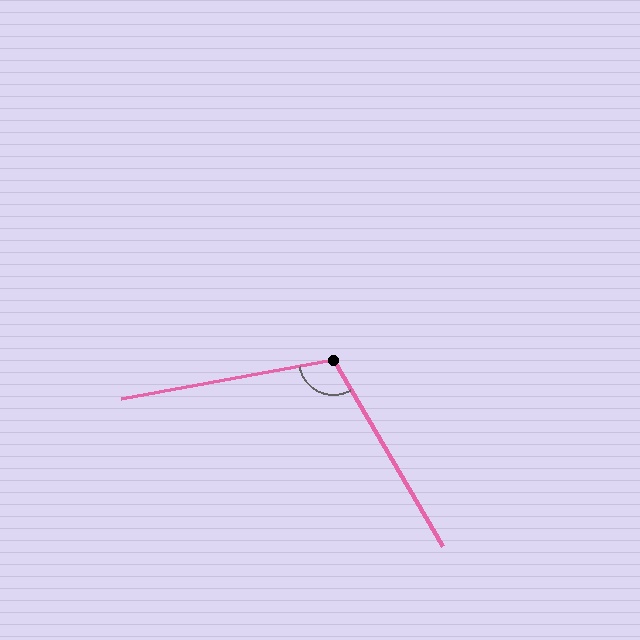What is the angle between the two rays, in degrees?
Approximately 110 degrees.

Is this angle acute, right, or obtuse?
It is obtuse.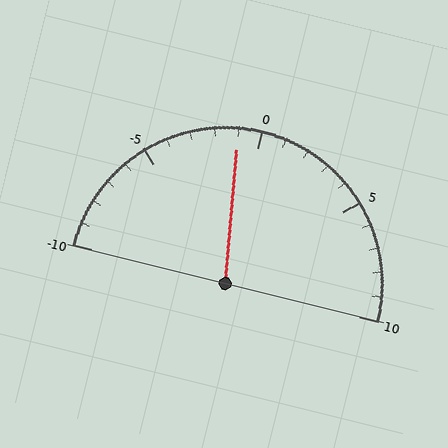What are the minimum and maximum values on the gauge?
The gauge ranges from -10 to 10.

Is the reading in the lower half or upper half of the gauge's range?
The reading is in the lower half of the range (-10 to 10).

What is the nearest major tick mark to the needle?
The nearest major tick mark is 0.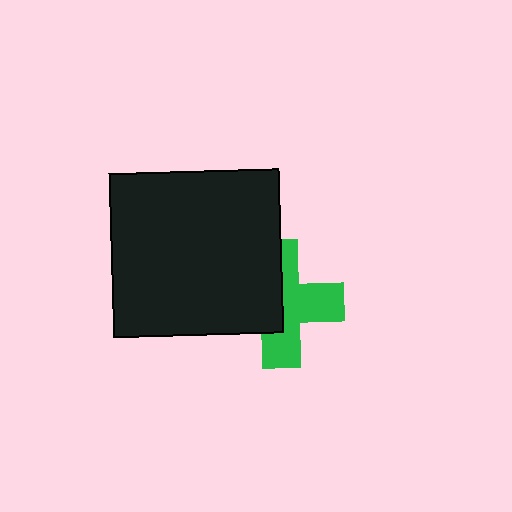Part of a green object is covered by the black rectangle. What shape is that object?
It is a cross.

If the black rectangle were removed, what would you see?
You would see the complete green cross.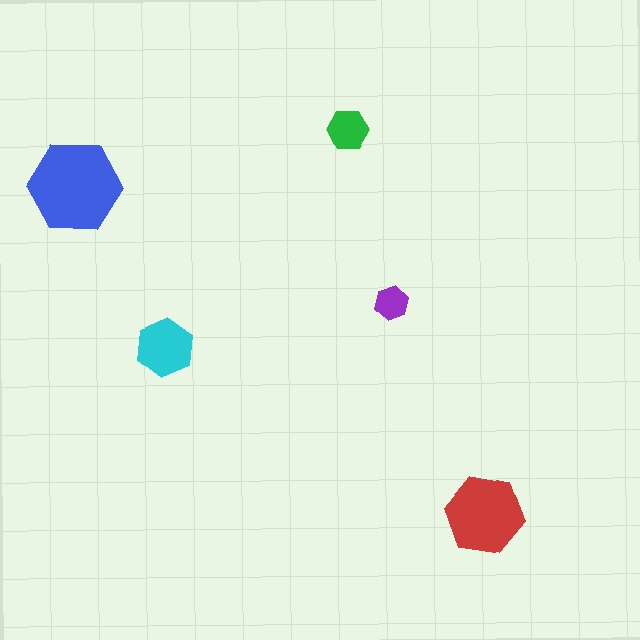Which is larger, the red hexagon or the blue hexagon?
The blue one.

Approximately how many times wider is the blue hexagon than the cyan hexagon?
About 1.5 times wider.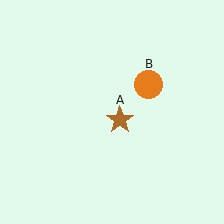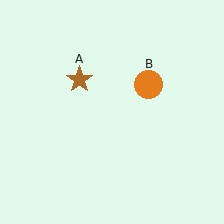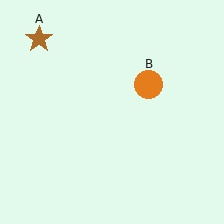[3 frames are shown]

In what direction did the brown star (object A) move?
The brown star (object A) moved up and to the left.